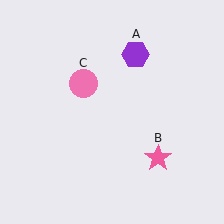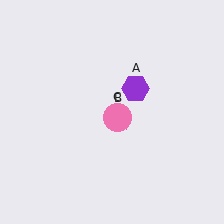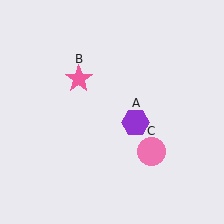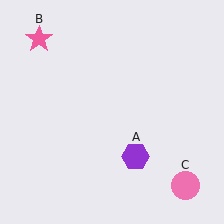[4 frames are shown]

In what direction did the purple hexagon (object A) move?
The purple hexagon (object A) moved down.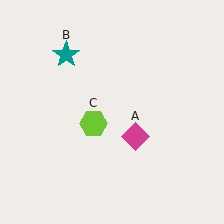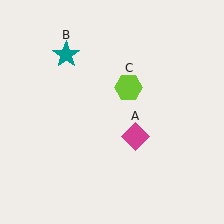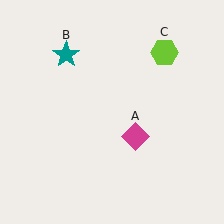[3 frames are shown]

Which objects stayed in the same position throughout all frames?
Magenta diamond (object A) and teal star (object B) remained stationary.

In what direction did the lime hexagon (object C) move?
The lime hexagon (object C) moved up and to the right.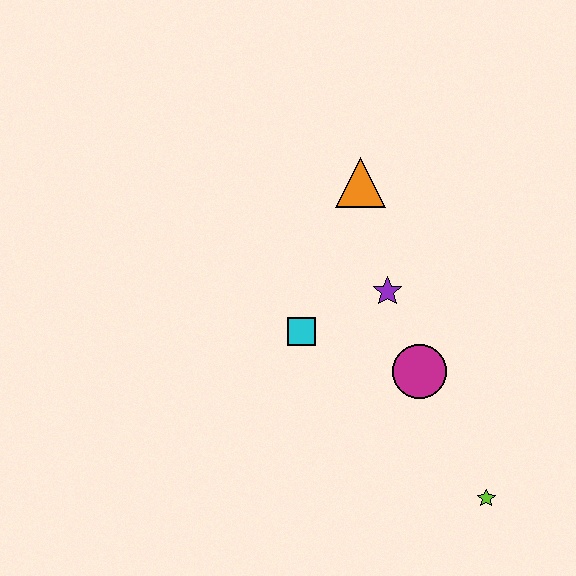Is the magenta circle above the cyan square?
No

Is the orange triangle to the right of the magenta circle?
No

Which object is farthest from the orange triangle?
The lime star is farthest from the orange triangle.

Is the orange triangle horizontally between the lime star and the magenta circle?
No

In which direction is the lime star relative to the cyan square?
The lime star is to the right of the cyan square.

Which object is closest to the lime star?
The magenta circle is closest to the lime star.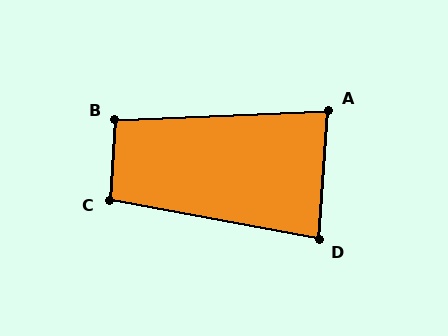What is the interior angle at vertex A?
Approximately 84 degrees (acute).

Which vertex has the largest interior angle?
B, at approximately 97 degrees.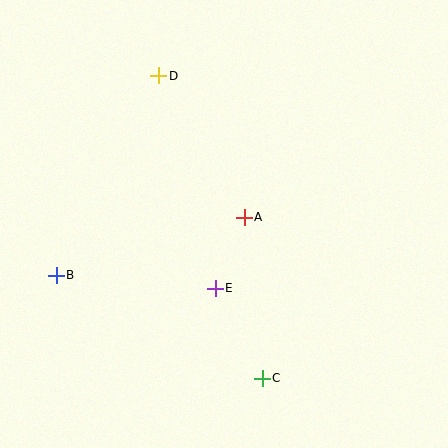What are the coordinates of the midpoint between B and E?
The midpoint between B and E is at (136, 282).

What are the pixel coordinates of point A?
Point A is at (244, 217).